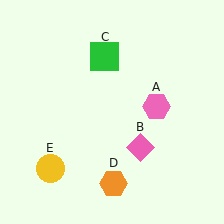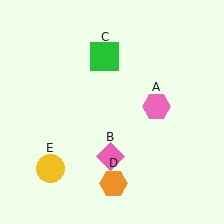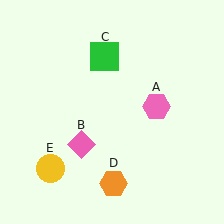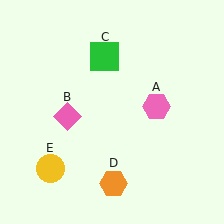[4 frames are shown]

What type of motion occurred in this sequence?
The pink diamond (object B) rotated clockwise around the center of the scene.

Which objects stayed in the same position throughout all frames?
Pink hexagon (object A) and green square (object C) and orange hexagon (object D) and yellow circle (object E) remained stationary.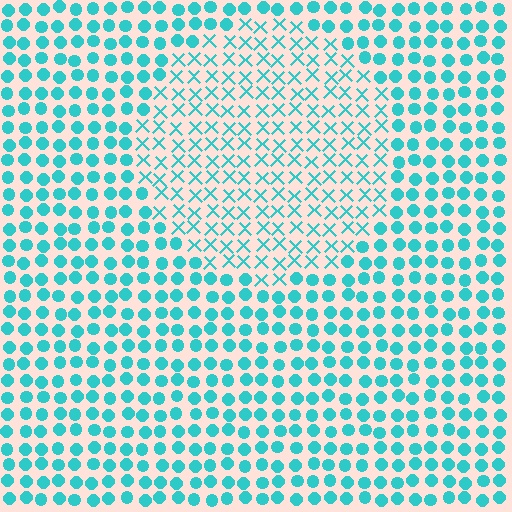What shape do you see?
I see a circle.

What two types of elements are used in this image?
The image uses X marks inside the circle region and circles outside it.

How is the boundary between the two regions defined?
The boundary is defined by a change in element shape: X marks inside vs. circles outside. All elements share the same color and spacing.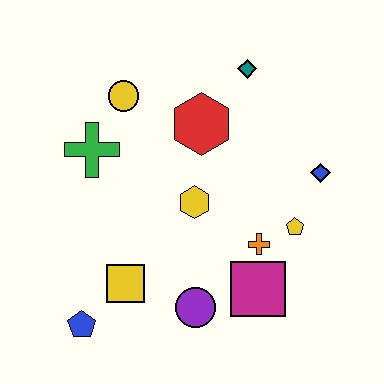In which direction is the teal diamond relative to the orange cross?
The teal diamond is above the orange cross.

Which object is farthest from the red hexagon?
The blue pentagon is farthest from the red hexagon.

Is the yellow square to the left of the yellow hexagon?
Yes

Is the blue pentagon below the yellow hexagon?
Yes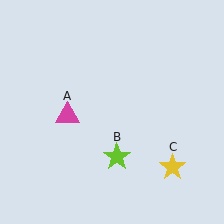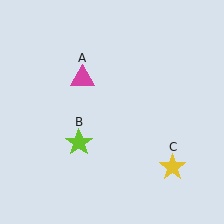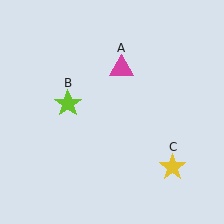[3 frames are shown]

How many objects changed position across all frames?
2 objects changed position: magenta triangle (object A), lime star (object B).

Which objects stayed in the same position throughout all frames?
Yellow star (object C) remained stationary.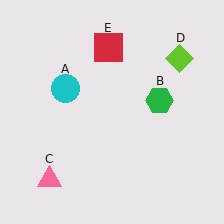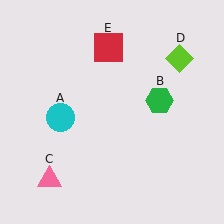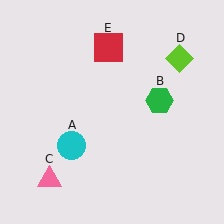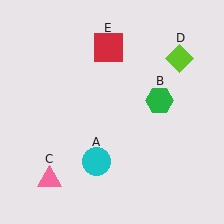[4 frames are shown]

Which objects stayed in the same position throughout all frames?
Green hexagon (object B) and pink triangle (object C) and lime diamond (object D) and red square (object E) remained stationary.